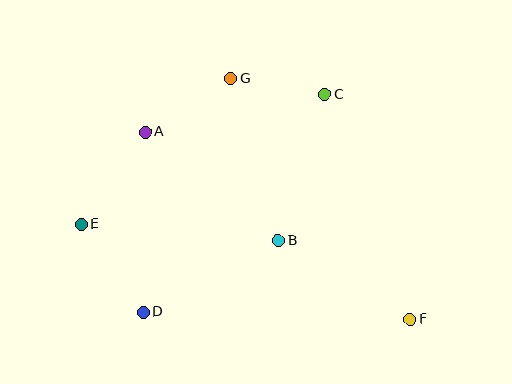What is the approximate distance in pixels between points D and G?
The distance between D and G is approximately 249 pixels.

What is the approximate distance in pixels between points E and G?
The distance between E and G is approximately 209 pixels.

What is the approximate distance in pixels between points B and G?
The distance between B and G is approximately 169 pixels.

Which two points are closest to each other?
Points C and G are closest to each other.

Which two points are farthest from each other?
Points E and F are farthest from each other.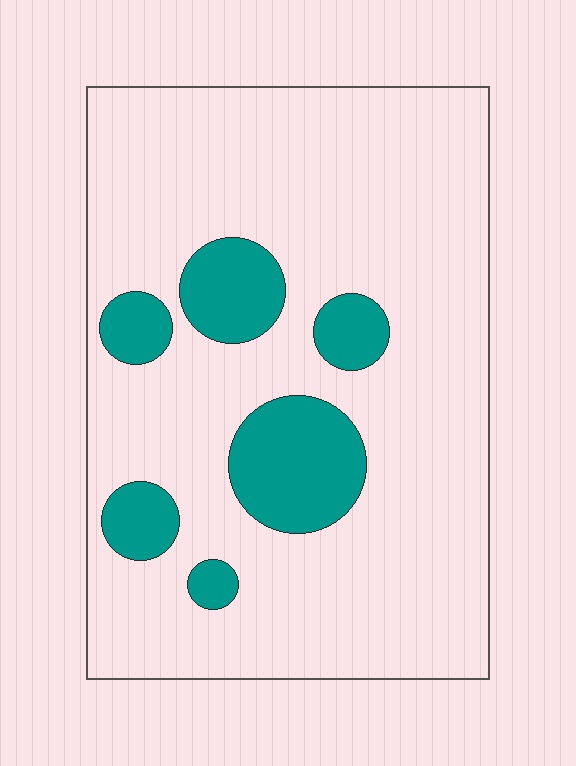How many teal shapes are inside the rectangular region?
6.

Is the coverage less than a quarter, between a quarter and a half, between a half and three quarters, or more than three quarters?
Less than a quarter.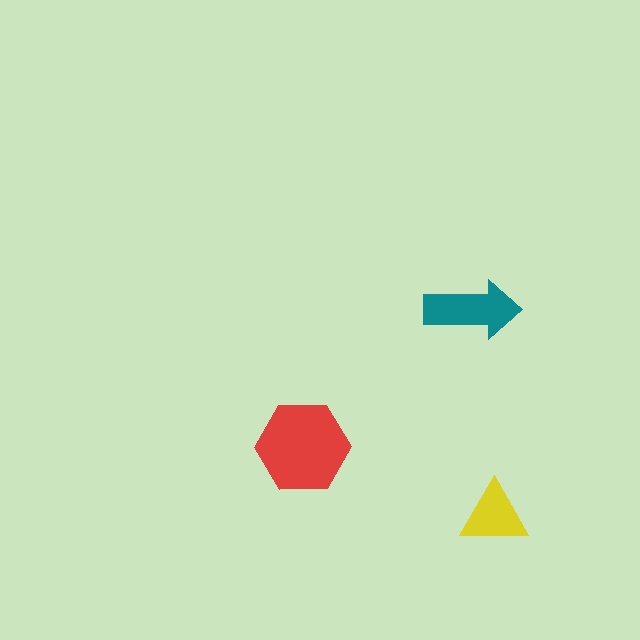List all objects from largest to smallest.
The red hexagon, the teal arrow, the yellow triangle.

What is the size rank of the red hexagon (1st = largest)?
1st.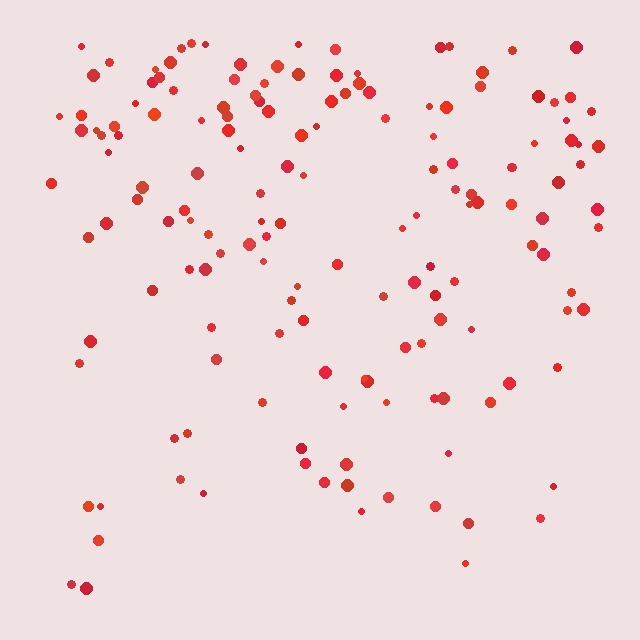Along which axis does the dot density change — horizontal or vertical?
Vertical.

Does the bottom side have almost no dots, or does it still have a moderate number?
Still a moderate number, just noticeably fewer than the top.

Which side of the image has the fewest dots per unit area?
The bottom.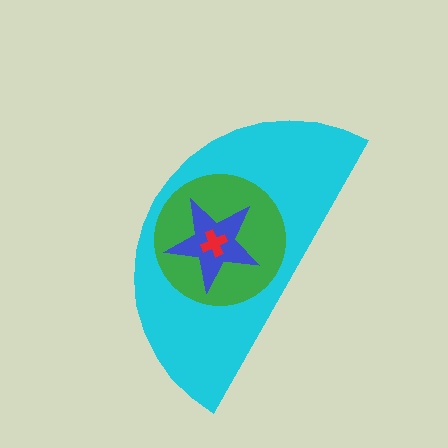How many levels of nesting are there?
4.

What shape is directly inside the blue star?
The red cross.